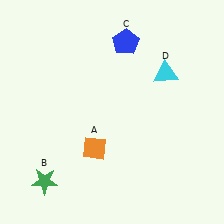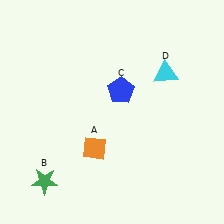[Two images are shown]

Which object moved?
The blue pentagon (C) moved down.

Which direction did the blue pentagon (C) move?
The blue pentagon (C) moved down.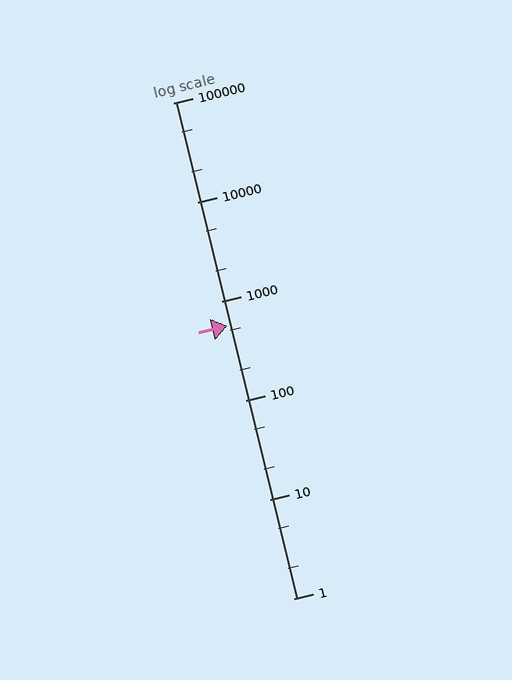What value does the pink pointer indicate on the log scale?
The pointer indicates approximately 560.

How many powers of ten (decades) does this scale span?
The scale spans 5 decades, from 1 to 100000.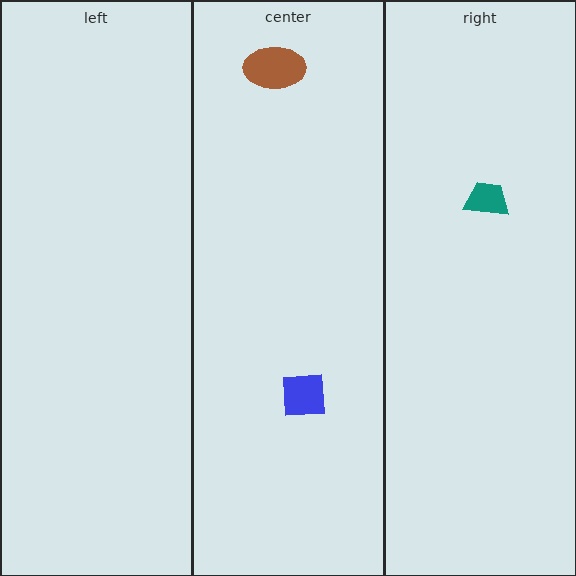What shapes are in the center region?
The brown ellipse, the blue square.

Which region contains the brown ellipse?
The center region.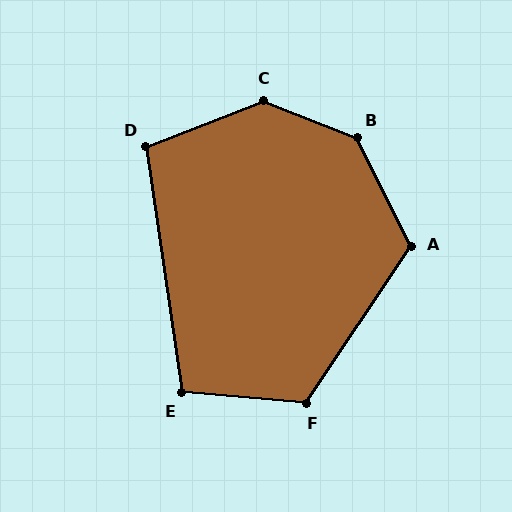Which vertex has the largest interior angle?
B, at approximately 138 degrees.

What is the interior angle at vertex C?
Approximately 137 degrees (obtuse).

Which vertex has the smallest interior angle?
D, at approximately 103 degrees.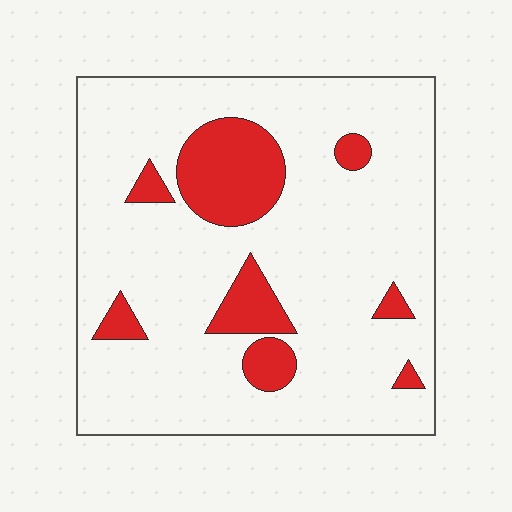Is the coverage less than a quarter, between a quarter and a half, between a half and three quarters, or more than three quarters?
Less than a quarter.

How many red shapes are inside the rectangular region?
8.